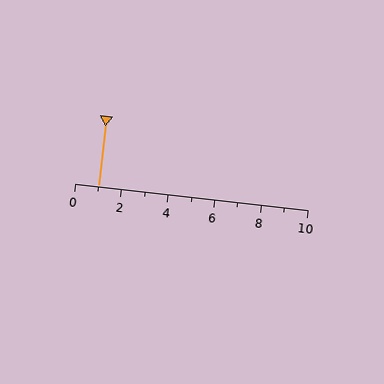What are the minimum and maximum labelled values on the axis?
The axis runs from 0 to 10.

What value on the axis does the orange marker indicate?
The marker indicates approximately 1.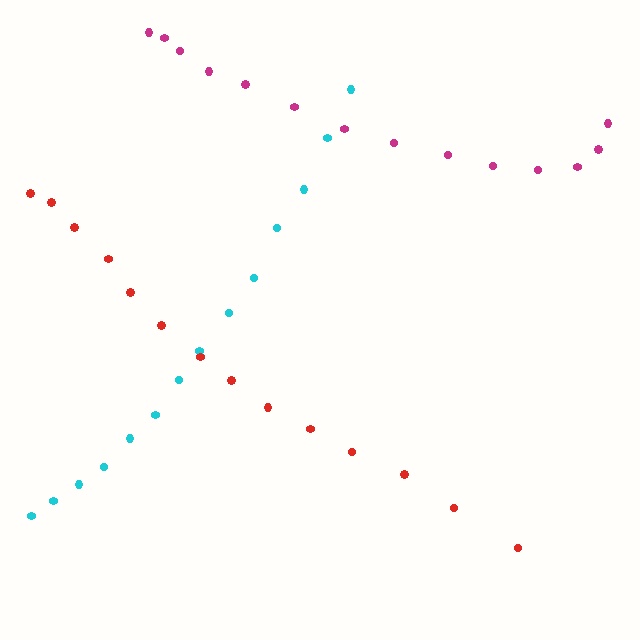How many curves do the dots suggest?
There are 3 distinct paths.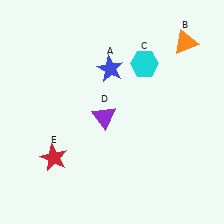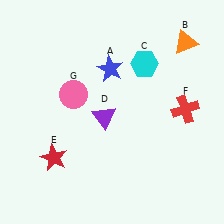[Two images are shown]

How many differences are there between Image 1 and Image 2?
There are 2 differences between the two images.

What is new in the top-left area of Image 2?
A pink circle (G) was added in the top-left area of Image 2.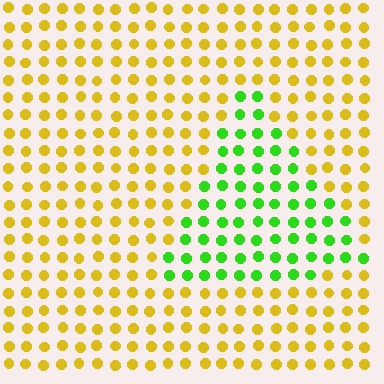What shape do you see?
I see a triangle.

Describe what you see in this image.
The image is filled with small yellow elements in a uniform arrangement. A triangle-shaped region is visible where the elements are tinted to a slightly different hue, forming a subtle color boundary.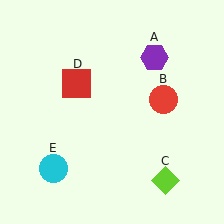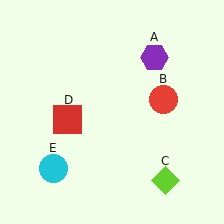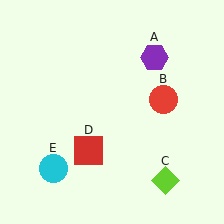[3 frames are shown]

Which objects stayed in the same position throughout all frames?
Purple hexagon (object A) and red circle (object B) and lime diamond (object C) and cyan circle (object E) remained stationary.